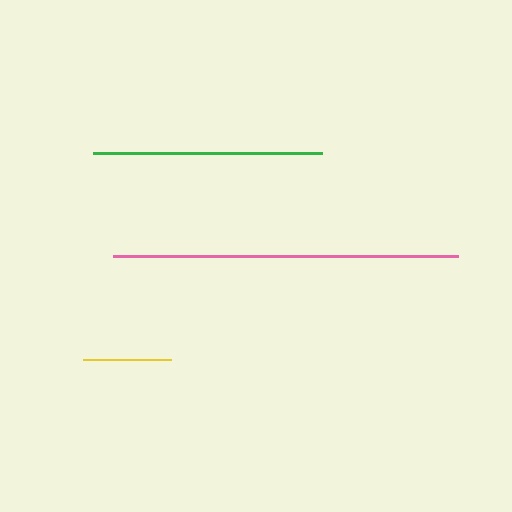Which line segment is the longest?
The pink line is the longest at approximately 346 pixels.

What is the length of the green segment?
The green segment is approximately 228 pixels long.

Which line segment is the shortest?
The yellow line is the shortest at approximately 88 pixels.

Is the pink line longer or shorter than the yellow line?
The pink line is longer than the yellow line.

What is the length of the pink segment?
The pink segment is approximately 346 pixels long.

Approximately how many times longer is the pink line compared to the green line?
The pink line is approximately 1.5 times the length of the green line.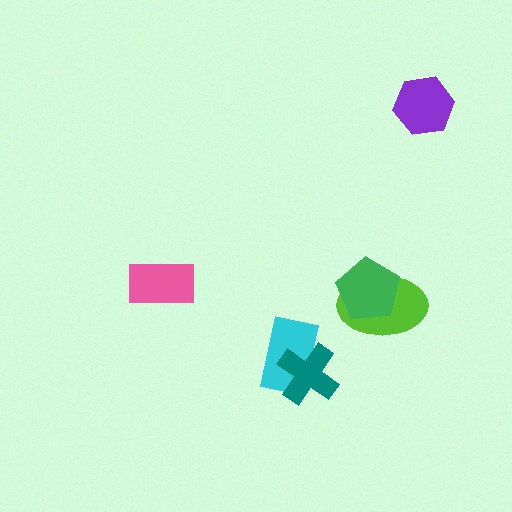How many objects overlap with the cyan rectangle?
1 object overlaps with the cyan rectangle.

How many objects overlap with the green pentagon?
1 object overlaps with the green pentagon.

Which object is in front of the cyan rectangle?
The teal cross is in front of the cyan rectangle.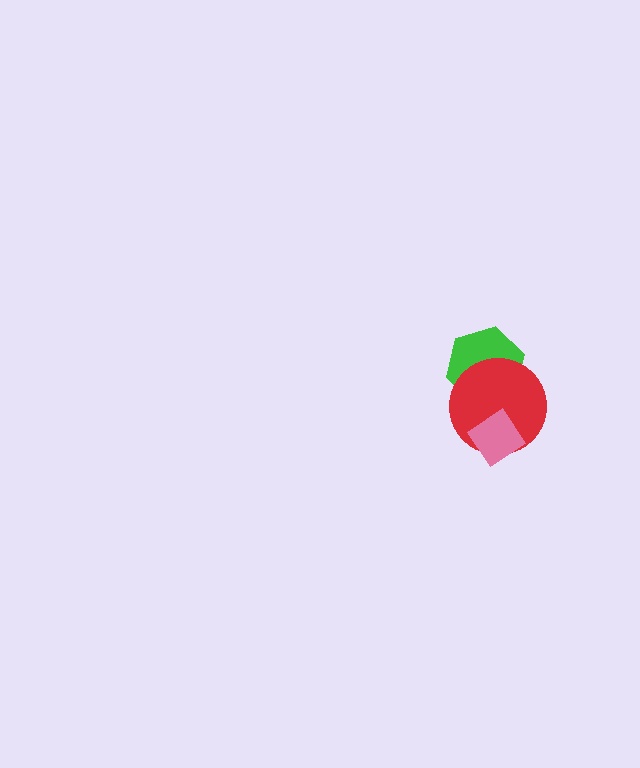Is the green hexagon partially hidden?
Yes, it is partially covered by another shape.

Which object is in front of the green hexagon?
The red circle is in front of the green hexagon.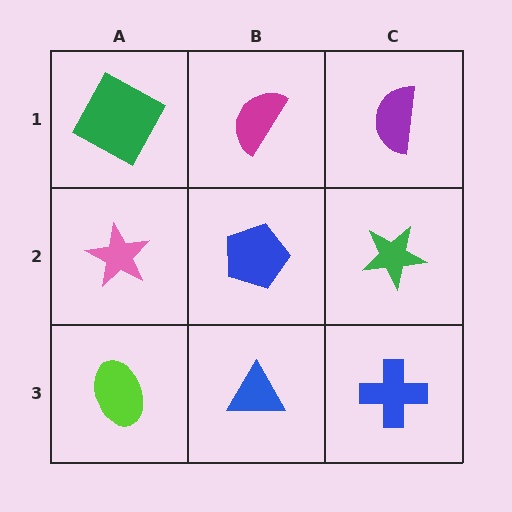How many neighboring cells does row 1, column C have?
2.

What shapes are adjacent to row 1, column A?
A pink star (row 2, column A), a magenta semicircle (row 1, column B).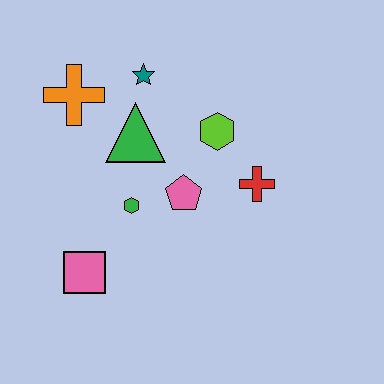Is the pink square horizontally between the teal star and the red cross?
No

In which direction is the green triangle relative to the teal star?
The green triangle is below the teal star.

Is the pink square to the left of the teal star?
Yes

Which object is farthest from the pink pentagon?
The orange cross is farthest from the pink pentagon.